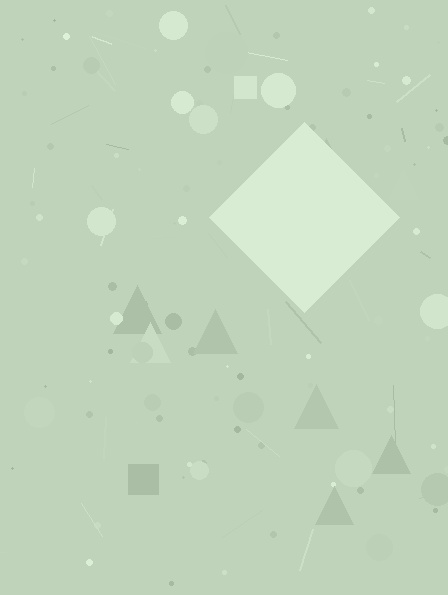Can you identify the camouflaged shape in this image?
The camouflaged shape is a diamond.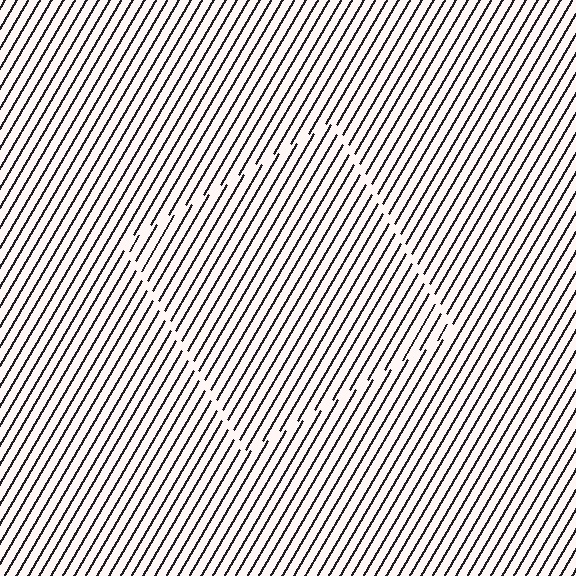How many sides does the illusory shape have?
4 sides — the line-ends trace a square.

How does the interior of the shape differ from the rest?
The interior of the shape contains the same grating, shifted by half a period — the contour is defined by the phase discontinuity where line-ends from the inner and outer gratings abut.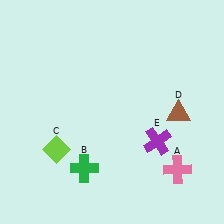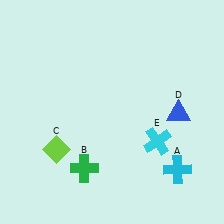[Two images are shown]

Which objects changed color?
A changed from pink to cyan. D changed from brown to blue. E changed from purple to cyan.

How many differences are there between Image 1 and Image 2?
There are 3 differences between the two images.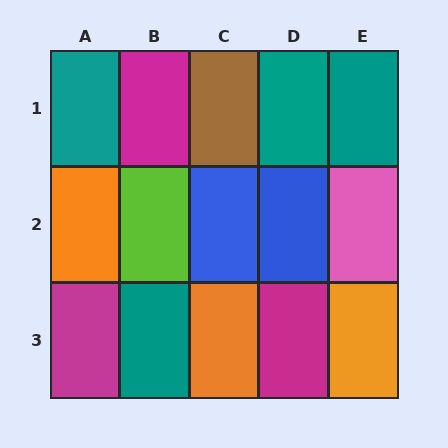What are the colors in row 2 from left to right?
Orange, lime, blue, blue, pink.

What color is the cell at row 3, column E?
Orange.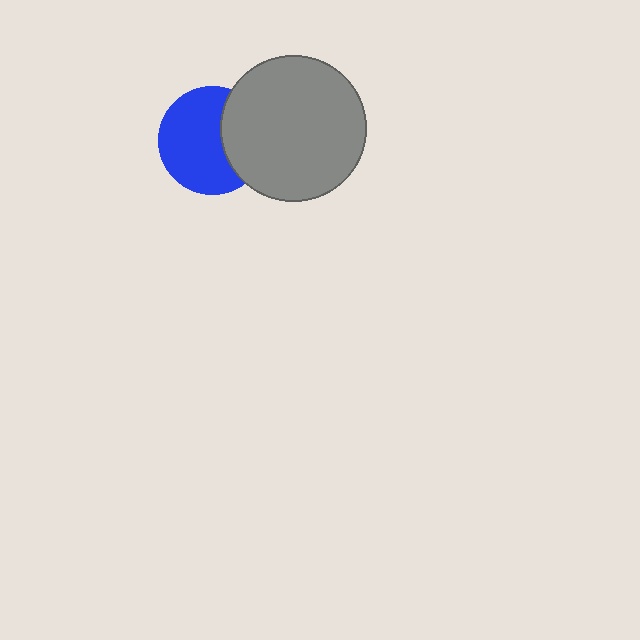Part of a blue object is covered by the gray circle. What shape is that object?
It is a circle.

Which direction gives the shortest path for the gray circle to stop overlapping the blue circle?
Moving right gives the shortest separation.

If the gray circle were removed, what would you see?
You would see the complete blue circle.